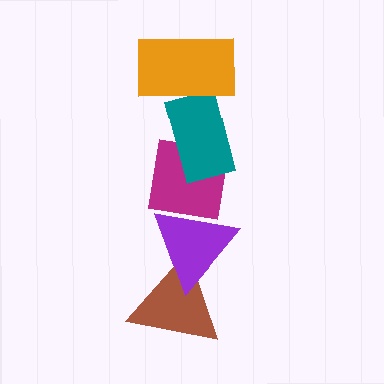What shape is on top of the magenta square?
The teal rectangle is on top of the magenta square.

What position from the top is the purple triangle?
The purple triangle is 4th from the top.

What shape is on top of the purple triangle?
The magenta square is on top of the purple triangle.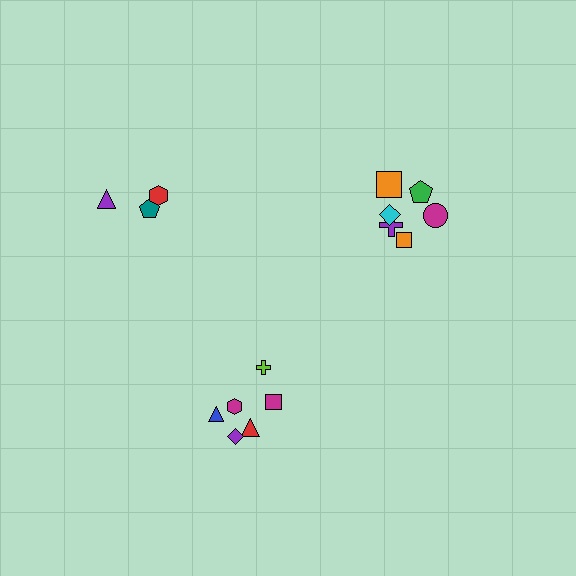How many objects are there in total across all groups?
There are 15 objects.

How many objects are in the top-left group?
There are 3 objects.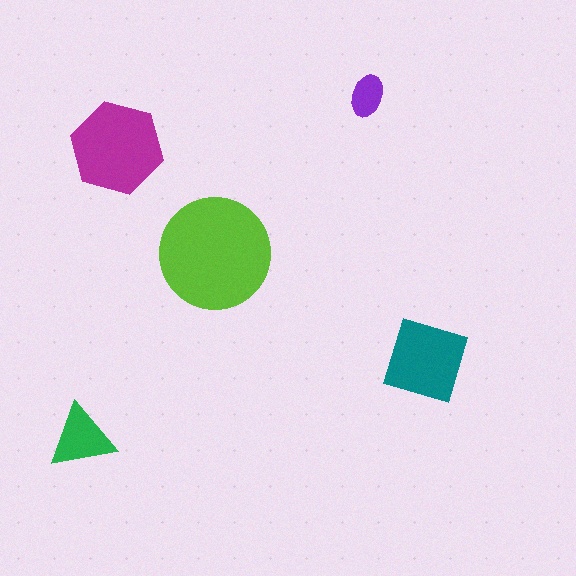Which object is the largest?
The lime circle.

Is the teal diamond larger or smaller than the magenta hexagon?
Smaller.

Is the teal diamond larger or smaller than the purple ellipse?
Larger.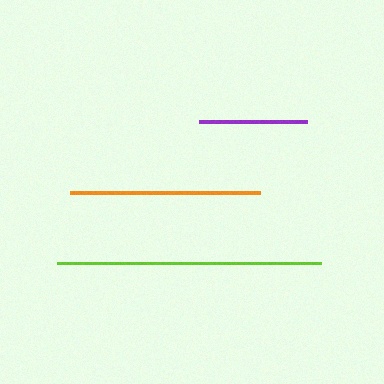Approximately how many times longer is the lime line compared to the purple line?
The lime line is approximately 2.4 times the length of the purple line.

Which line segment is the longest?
The lime line is the longest at approximately 264 pixels.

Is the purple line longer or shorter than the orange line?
The orange line is longer than the purple line.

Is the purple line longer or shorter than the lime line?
The lime line is longer than the purple line.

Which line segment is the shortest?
The purple line is the shortest at approximately 108 pixels.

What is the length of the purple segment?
The purple segment is approximately 108 pixels long.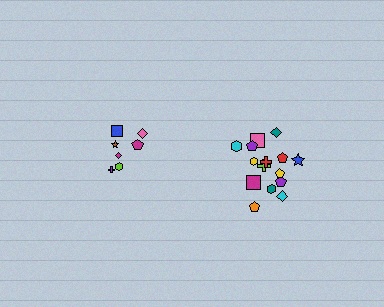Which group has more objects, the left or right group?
The right group.